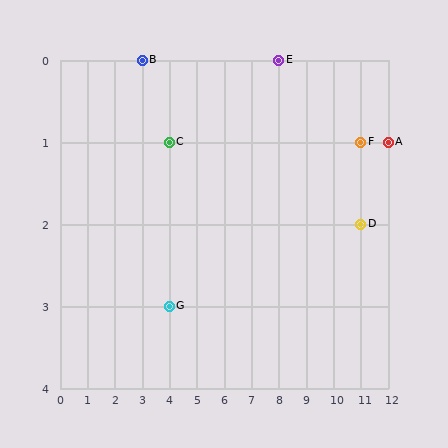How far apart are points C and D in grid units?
Points C and D are 7 columns and 1 row apart (about 7.1 grid units diagonally).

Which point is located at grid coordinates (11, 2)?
Point D is at (11, 2).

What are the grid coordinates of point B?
Point B is at grid coordinates (3, 0).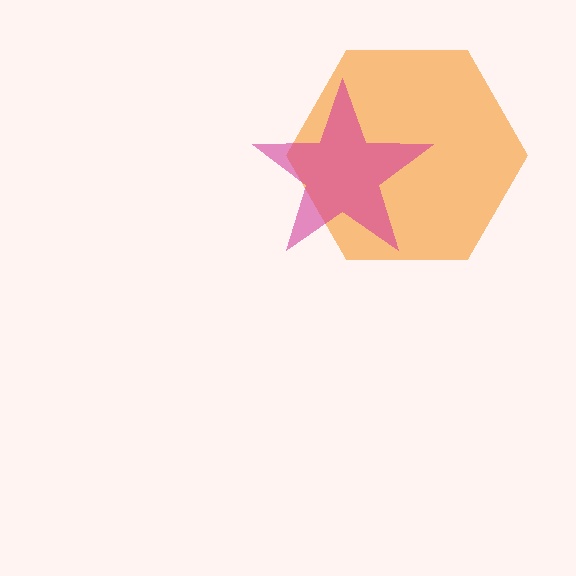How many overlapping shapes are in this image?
There are 2 overlapping shapes in the image.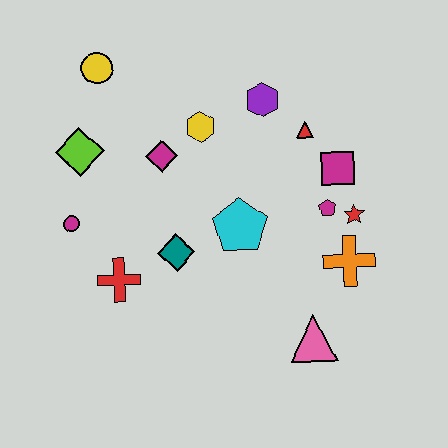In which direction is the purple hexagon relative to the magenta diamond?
The purple hexagon is to the right of the magenta diamond.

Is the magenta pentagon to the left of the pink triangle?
No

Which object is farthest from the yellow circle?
The pink triangle is farthest from the yellow circle.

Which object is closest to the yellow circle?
The lime diamond is closest to the yellow circle.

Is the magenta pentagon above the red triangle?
No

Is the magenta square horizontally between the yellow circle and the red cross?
No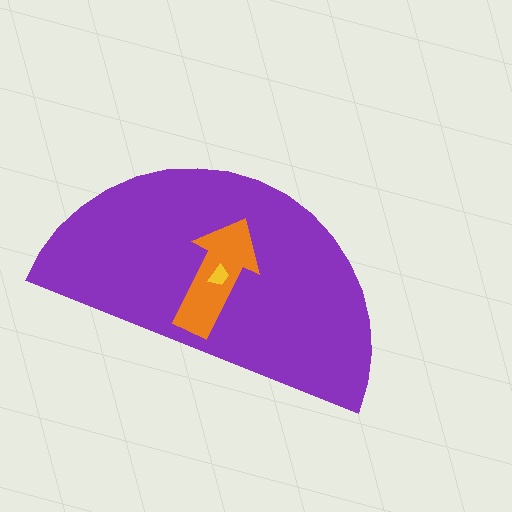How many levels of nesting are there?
3.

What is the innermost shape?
The yellow trapezoid.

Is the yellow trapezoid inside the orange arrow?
Yes.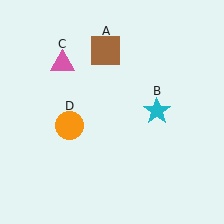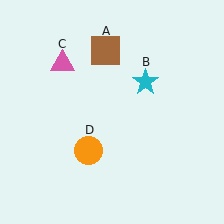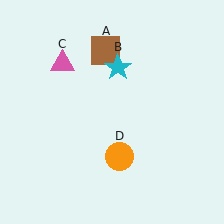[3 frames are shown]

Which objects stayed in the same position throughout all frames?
Brown square (object A) and pink triangle (object C) remained stationary.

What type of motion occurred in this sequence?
The cyan star (object B), orange circle (object D) rotated counterclockwise around the center of the scene.